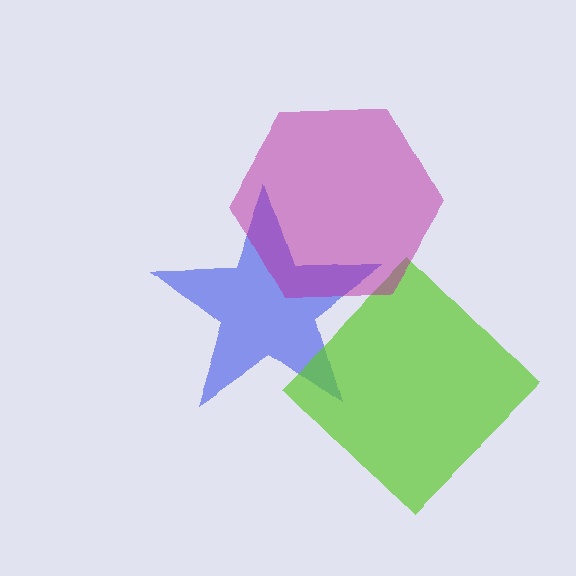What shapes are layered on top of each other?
The layered shapes are: a blue star, a lime diamond, a magenta hexagon.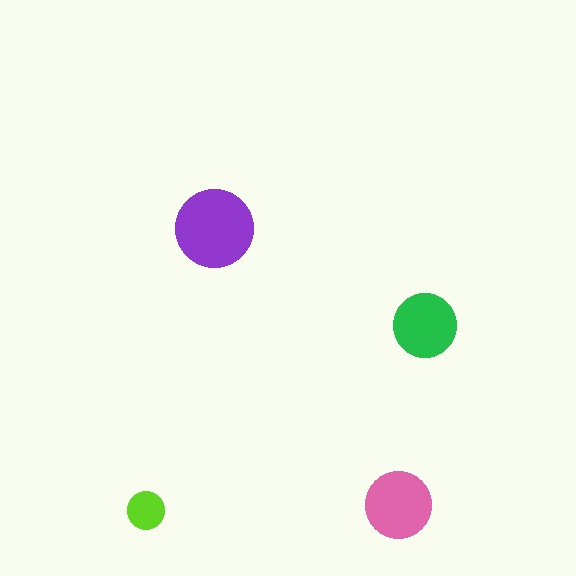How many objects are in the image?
There are 4 objects in the image.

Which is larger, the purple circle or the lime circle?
The purple one.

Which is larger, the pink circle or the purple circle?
The purple one.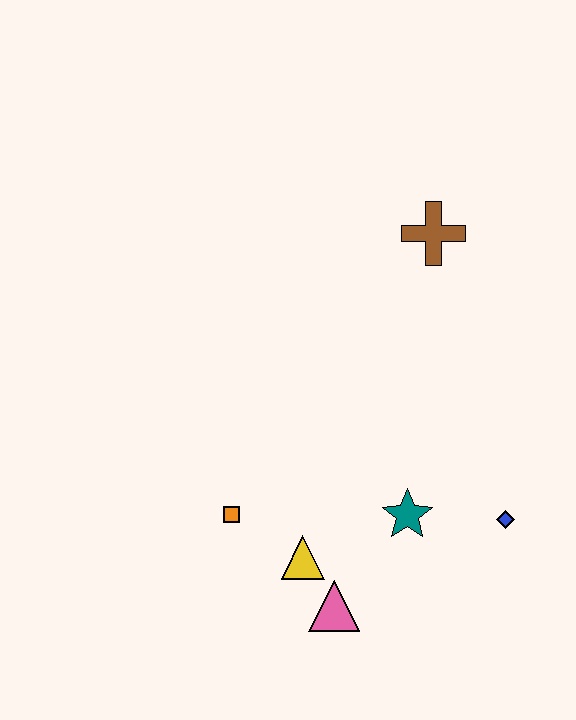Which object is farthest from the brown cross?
The pink triangle is farthest from the brown cross.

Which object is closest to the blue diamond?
The teal star is closest to the blue diamond.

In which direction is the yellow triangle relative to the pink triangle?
The yellow triangle is above the pink triangle.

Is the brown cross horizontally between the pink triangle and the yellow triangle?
No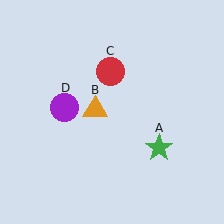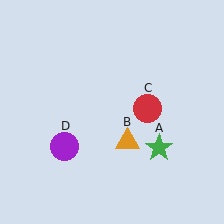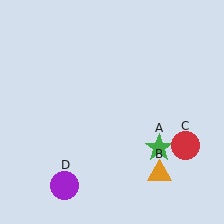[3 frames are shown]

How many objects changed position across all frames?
3 objects changed position: orange triangle (object B), red circle (object C), purple circle (object D).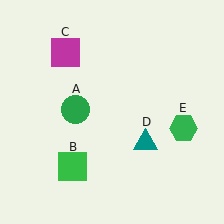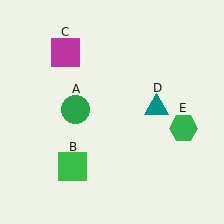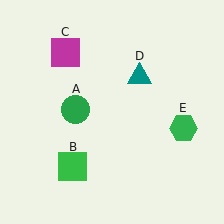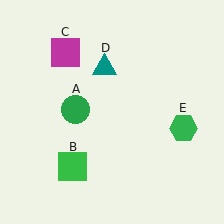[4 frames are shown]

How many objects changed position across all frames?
1 object changed position: teal triangle (object D).